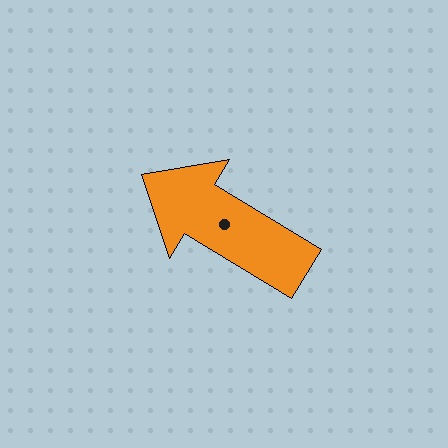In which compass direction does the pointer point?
Northwest.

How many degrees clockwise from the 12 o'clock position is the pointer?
Approximately 301 degrees.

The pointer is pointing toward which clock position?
Roughly 10 o'clock.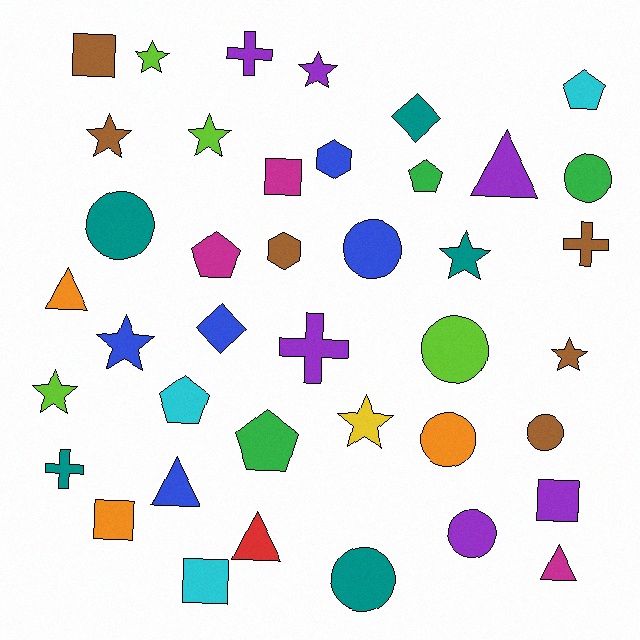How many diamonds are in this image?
There are 2 diamonds.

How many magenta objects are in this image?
There are 3 magenta objects.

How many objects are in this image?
There are 40 objects.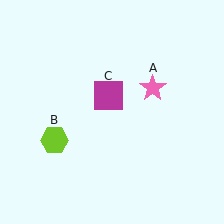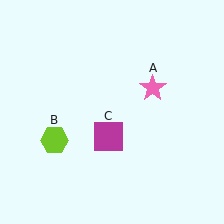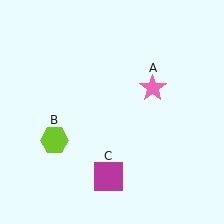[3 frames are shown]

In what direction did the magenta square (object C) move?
The magenta square (object C) moved down.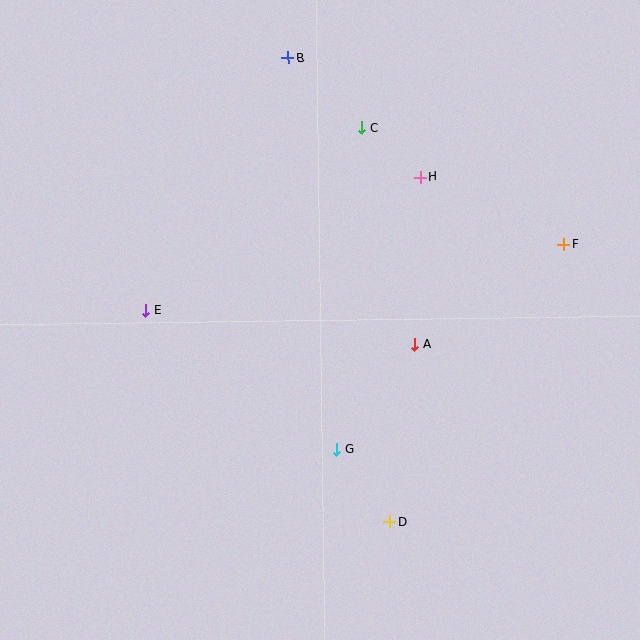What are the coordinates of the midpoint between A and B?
The midpoint between A and B is at (352, 201).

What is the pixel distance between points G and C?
The distance between G and C is 322 pixels.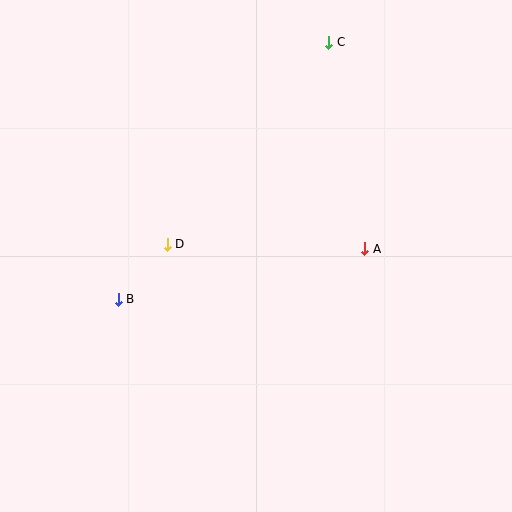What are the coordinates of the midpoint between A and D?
The midpoint between A and D is at (266, 246).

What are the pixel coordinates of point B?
Point B is at (118, 299).